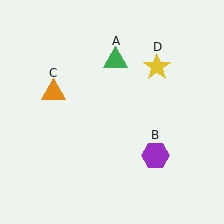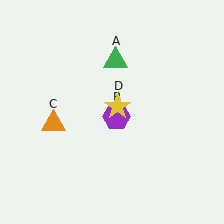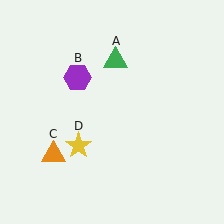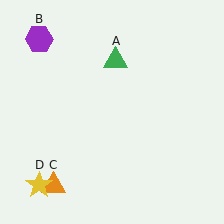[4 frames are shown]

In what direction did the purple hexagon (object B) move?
The purple hexagon (object B) moved up and to the left.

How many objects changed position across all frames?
3 objects changed position: purple hexagon (object B), orange triangle (object C), yellow star (object D).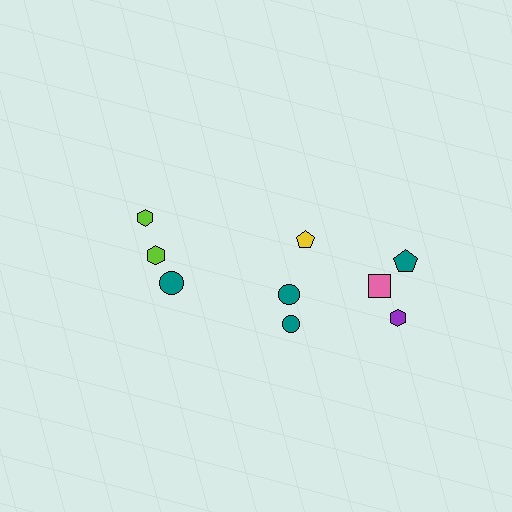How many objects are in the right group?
There are 6 objects.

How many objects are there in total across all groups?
There are 9 objects.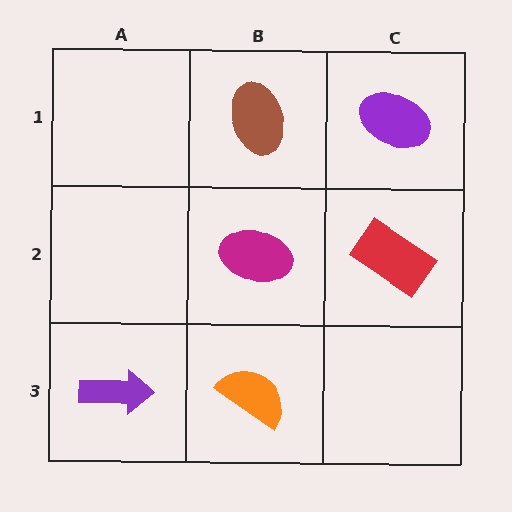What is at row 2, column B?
A magenta ellipse.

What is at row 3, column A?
A purple arrow.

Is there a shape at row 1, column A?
No, that cell is empty.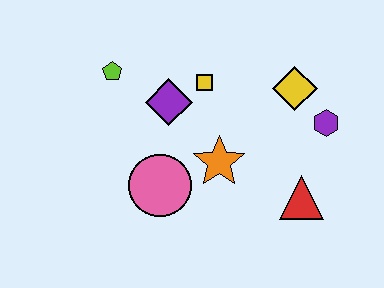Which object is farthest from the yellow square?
The red triangle is farthest from the yellow square.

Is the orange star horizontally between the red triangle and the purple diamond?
Yes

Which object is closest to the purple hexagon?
The yellow diamond is closest to the purple hexagon.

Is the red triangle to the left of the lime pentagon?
No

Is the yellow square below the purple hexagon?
No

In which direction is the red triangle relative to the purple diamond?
The red triangle is to the right of the purple diamond.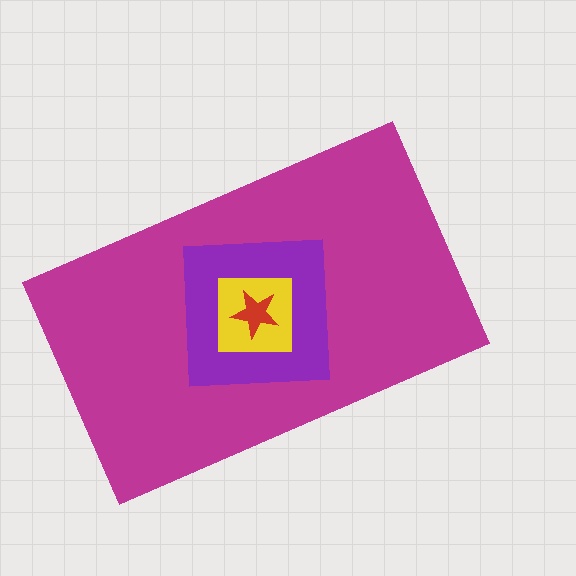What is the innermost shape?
The red star.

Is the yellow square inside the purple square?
Yes.